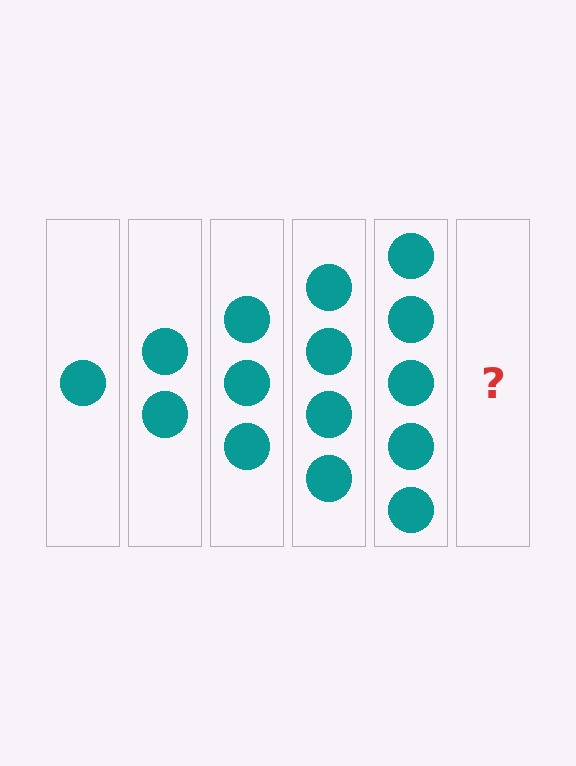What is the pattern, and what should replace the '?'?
The pattern is that each step adds one more circle. The '?' should be 6 circles.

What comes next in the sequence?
The next element should be 6 circles.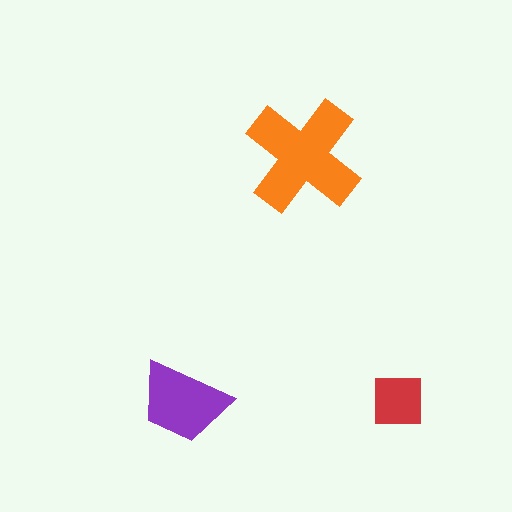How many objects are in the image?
There are 3 objects in the image.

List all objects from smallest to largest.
The red square, the purple trapezoid, the orange cross.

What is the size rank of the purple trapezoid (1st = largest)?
2nd.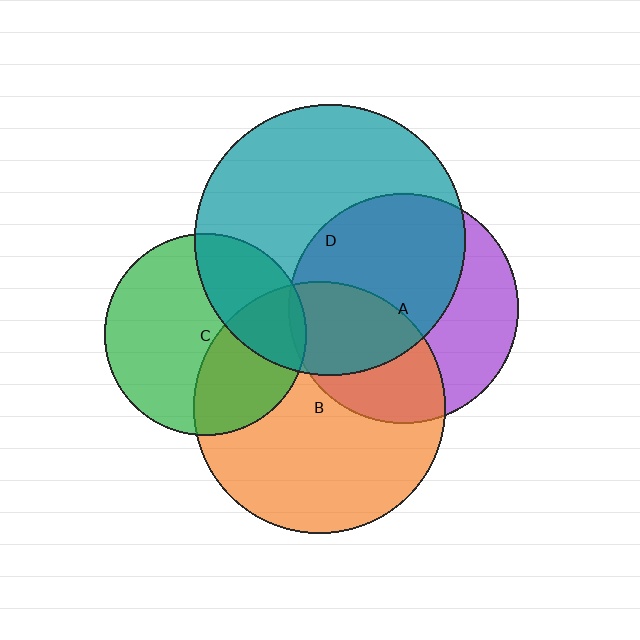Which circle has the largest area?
Circle D (teal).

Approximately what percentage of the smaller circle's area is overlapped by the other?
Approximately 35%.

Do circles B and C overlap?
Yes.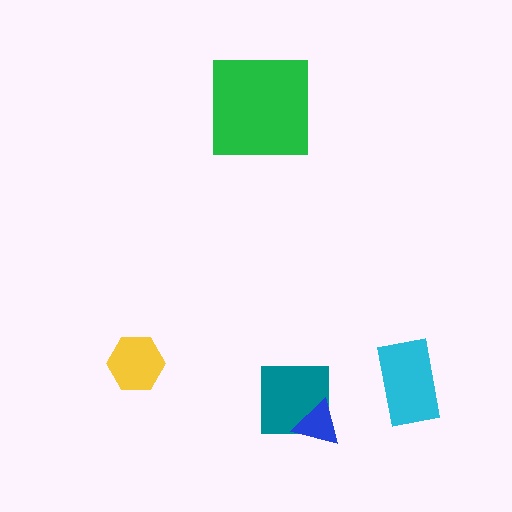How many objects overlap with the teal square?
1 object overlaps with the teal square.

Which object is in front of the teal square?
The blue triangle is in front of the teal square.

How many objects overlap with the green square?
0 objects overlap with the green square.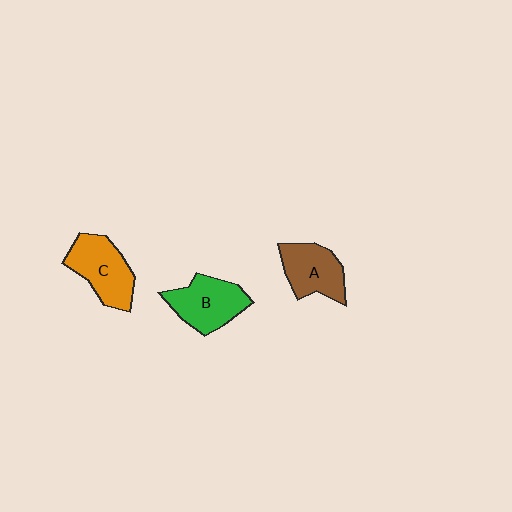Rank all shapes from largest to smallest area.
From largest to smallest: C (orange), B (green), A (brown).